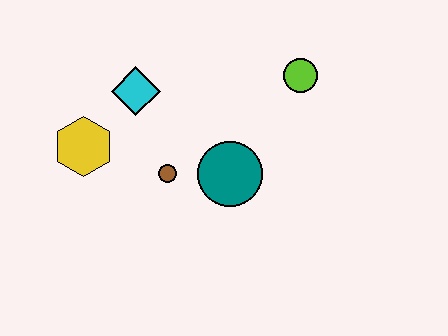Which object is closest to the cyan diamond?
The yellow hexagon is closest to the cyan diamond.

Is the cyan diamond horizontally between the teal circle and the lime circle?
No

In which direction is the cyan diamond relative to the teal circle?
The cyan diamond is to the left of the teal circle.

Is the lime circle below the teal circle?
No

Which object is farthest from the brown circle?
The lime circle is farthest from the brown circle.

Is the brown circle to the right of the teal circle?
No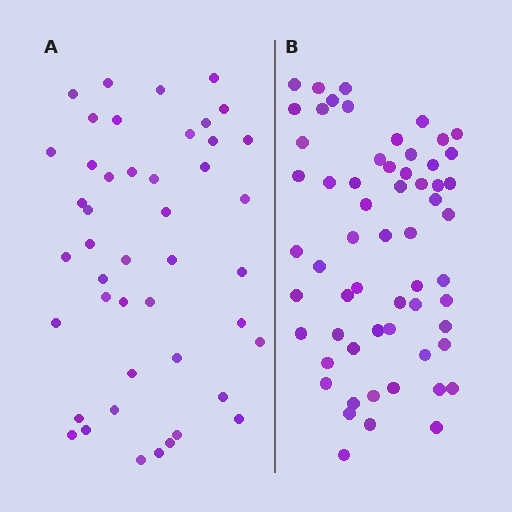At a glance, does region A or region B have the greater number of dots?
Region B (the right region) has more dots.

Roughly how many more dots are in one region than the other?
Region B has approximately 15 more dots than region A.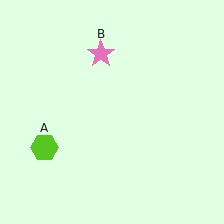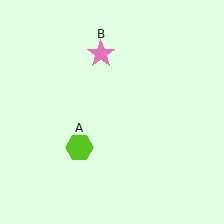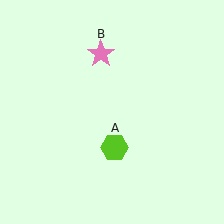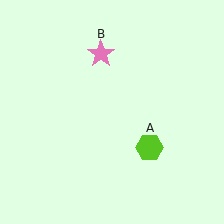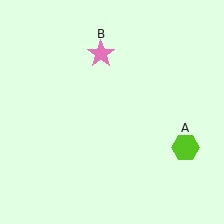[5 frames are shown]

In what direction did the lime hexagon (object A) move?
The lime hexagon (object A) moved right.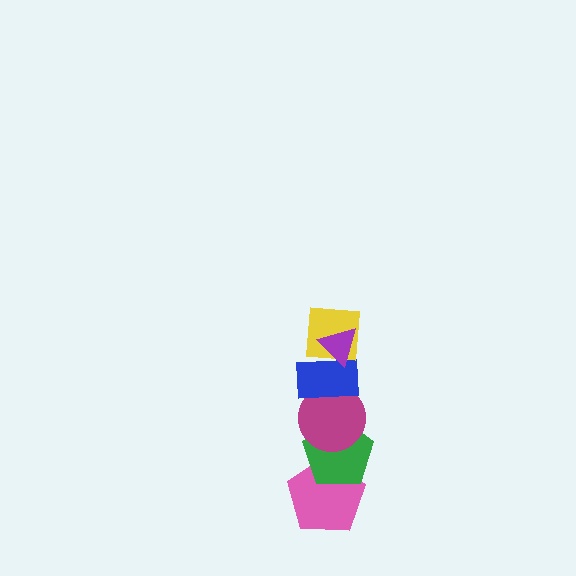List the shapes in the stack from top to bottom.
From top to bottom: the purple triangle, the yellow square, the blue rectangle, the magenta circle, the green pentagon, the pink pentagon.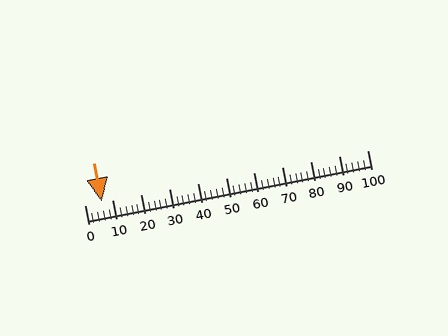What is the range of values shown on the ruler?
The ruler shows values from 0 to 100.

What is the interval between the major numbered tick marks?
The major tick marks are spaced 10 units apart.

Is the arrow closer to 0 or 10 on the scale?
The arrow is closer to 10.